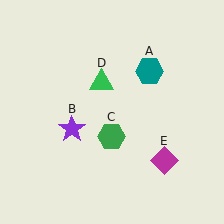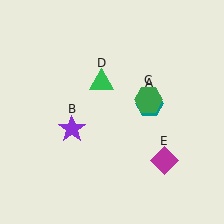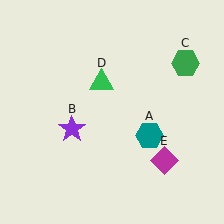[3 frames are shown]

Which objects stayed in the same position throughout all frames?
Purple star (object B) and green triangle (object D) and magenta diamond (object E) remained stationary.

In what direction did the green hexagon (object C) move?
The green hexagon (object C) moved up and to the right.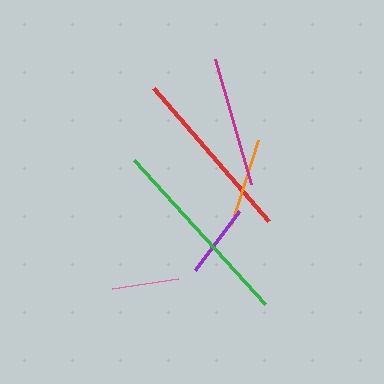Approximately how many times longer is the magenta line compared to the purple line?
The magenta line is approximately 1.8 times the length of the purple line.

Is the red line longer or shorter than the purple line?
The red line is longer than the purple line.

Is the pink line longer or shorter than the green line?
The green line is longer than the pink line.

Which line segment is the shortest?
The pink line is the shortest at approximately 67 pixels.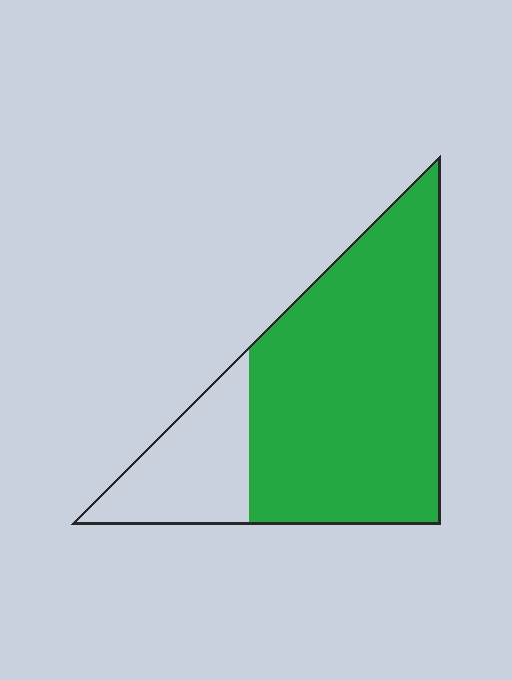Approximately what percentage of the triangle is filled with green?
Approximately 75%.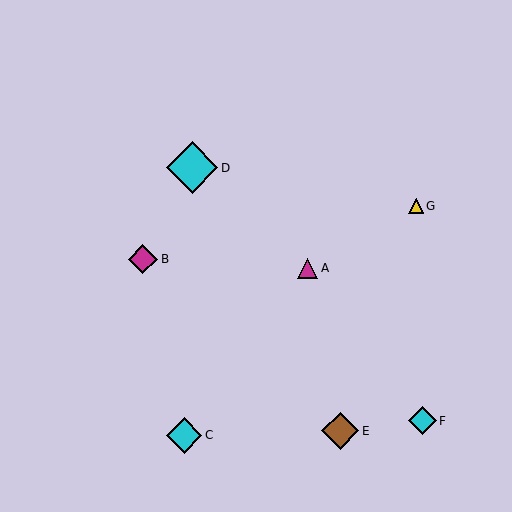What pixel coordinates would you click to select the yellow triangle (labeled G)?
Click at (416, 206) to select the yellow triangle G.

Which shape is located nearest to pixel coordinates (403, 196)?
The yellow triangle (labeled G) at (416, 206) is nearest to that location.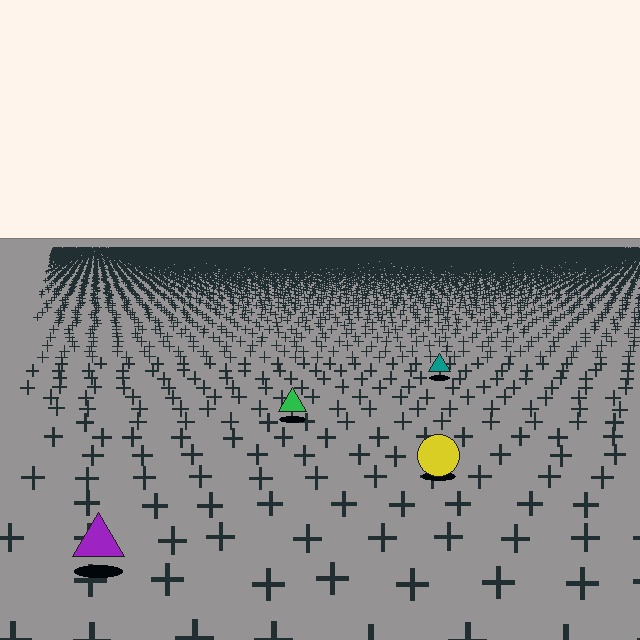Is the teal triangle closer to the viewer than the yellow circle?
No. The yellow circle is closer — you can tell from the texture gradient: the ground texture is coarser near it.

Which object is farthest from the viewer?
The teal triangle is farthest from the viewer. It appears smaller and the ground texture around it is denser.